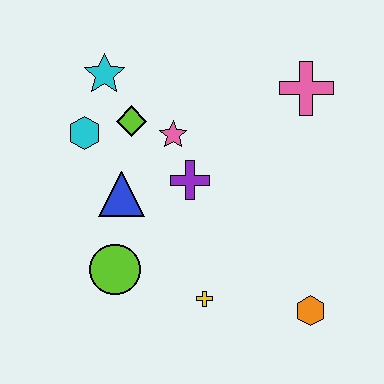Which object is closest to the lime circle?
The blue triangle is closest to the lime circle.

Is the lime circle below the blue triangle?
Yes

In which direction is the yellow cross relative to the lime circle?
The yellow cross is to the right of the lime circle.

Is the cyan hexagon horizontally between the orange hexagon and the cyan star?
No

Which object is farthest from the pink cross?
The lime circle is farthest from the pink cross.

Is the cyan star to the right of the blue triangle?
No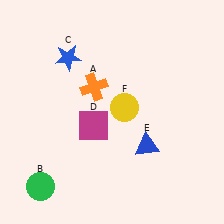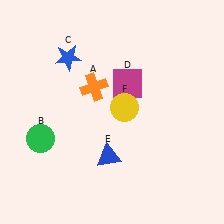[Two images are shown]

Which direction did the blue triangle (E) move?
The blue triangle (E) moved left.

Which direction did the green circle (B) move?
The green circle (B) moved up.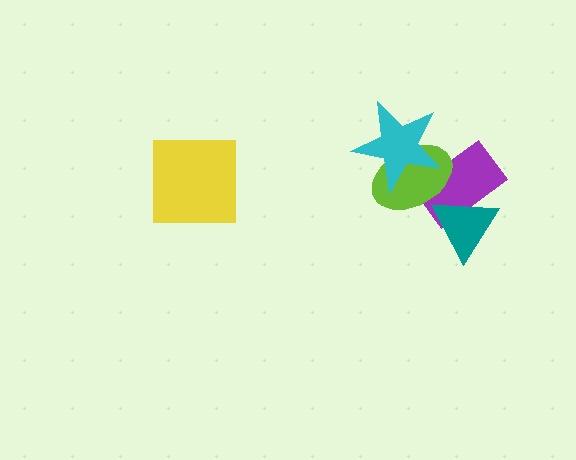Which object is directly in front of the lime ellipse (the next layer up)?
The cyan star is directly in front of the lime ellipse.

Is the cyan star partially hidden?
No, no other shape covers it.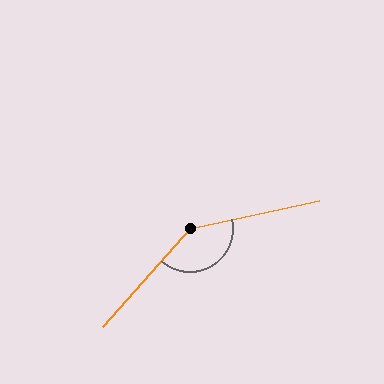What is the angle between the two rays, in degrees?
Approximately 144 degrees.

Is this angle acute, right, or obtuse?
It is obtuse.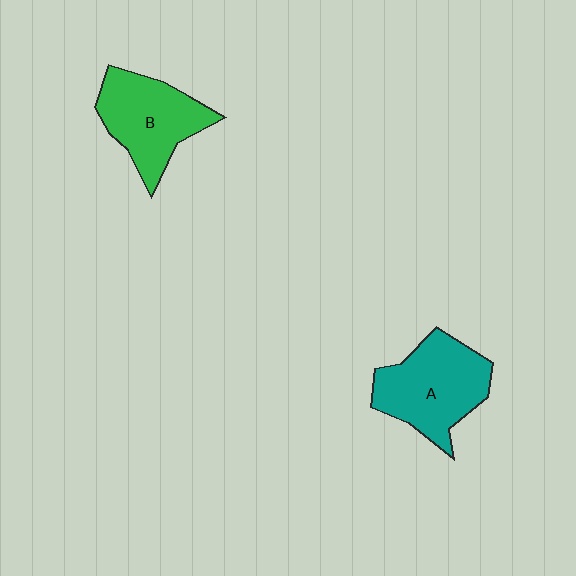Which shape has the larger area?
Shape A (teal).